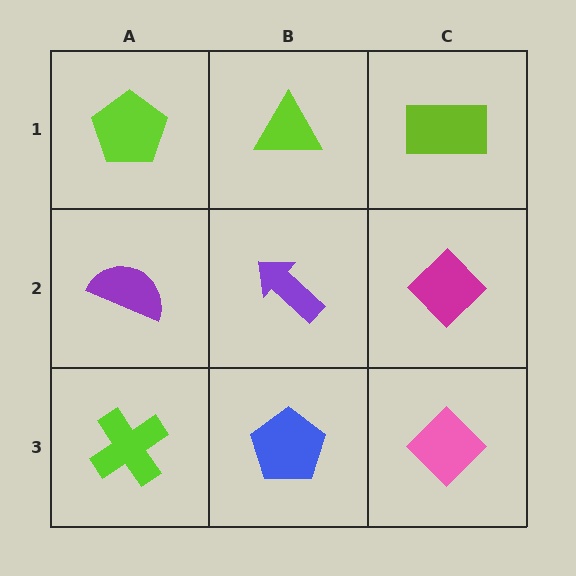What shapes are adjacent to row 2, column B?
A lime triangle (row 1, column B), a blue pentagon (row 3, column B), a purple semicircle (row 2, column A), a magenta diamond (row 2, column C).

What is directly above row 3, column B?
A purple arrow.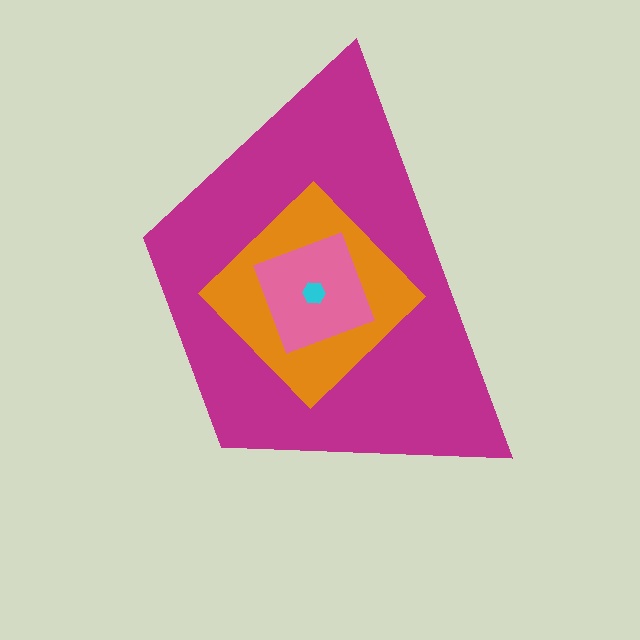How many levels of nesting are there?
4.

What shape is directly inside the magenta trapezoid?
The orange diamond.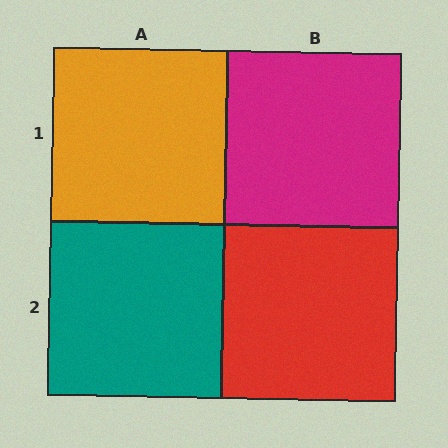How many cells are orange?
1 cell is orange.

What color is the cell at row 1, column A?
Orange.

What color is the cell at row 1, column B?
Magenta.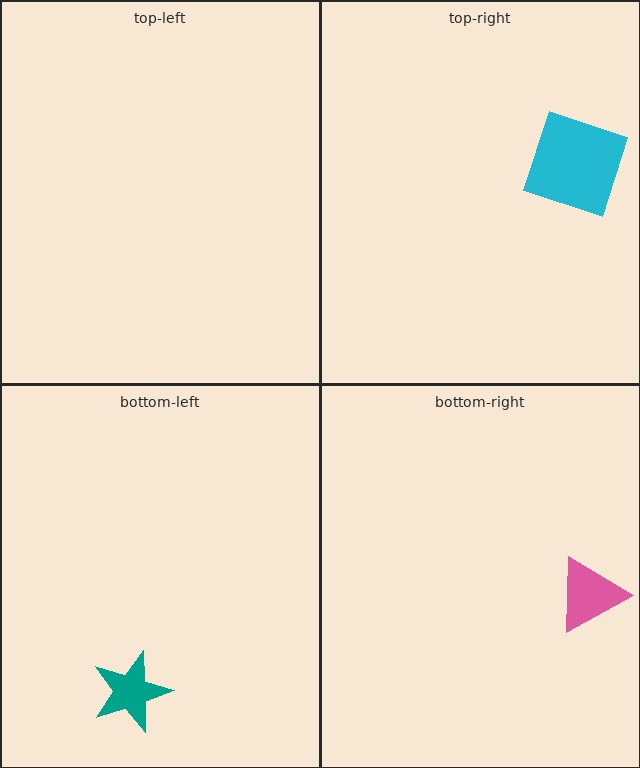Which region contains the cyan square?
The top-right region.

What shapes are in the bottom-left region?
The teal star.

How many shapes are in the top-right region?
1.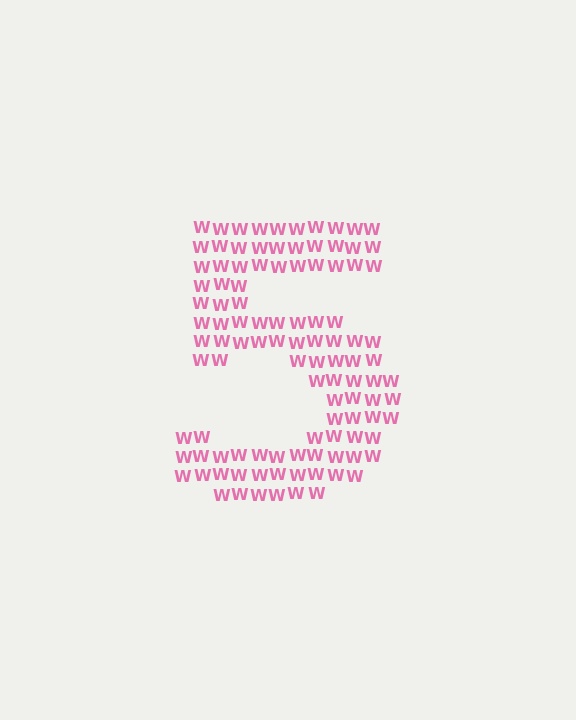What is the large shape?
The large shape is the digit 5.